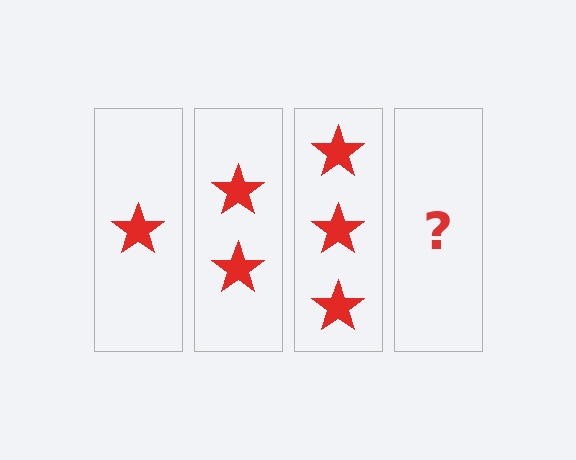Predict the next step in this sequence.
The next step is 4 stars.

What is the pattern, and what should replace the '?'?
The pattern is that each step adds one more star. The '?' should be 4 stars.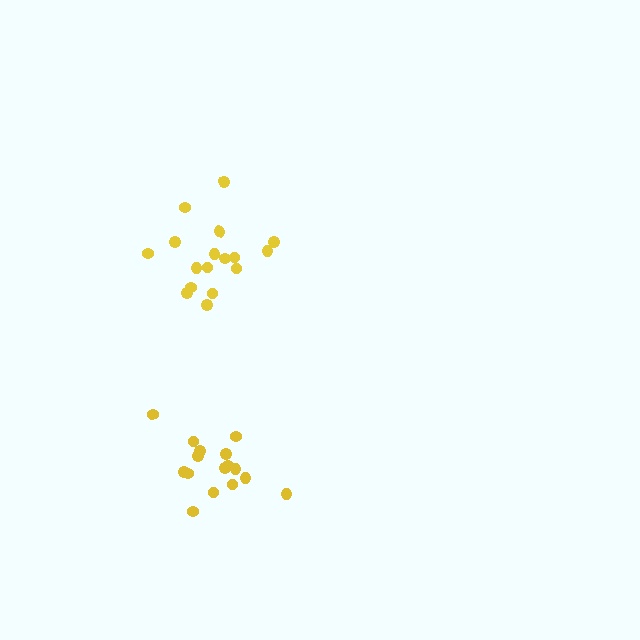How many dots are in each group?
Group 1: 16 dots, Group 2: 17 dots (33 total).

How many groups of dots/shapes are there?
There are 2 groups.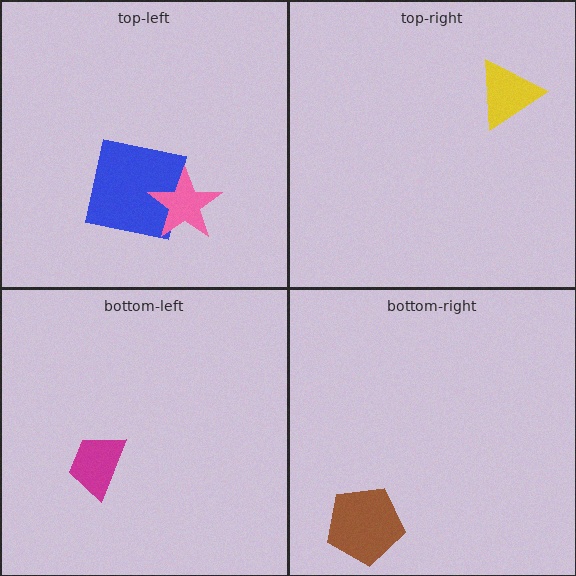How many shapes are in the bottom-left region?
1.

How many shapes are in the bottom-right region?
1.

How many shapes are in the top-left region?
2.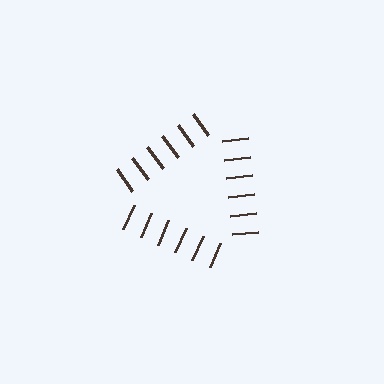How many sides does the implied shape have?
3 sides — the line-ends trace a triangle.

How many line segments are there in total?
18 — 6 along each of the 3 edges.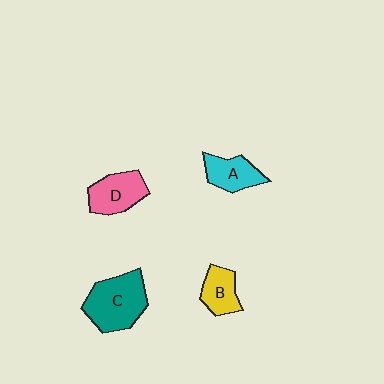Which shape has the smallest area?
Shape B (yellow).